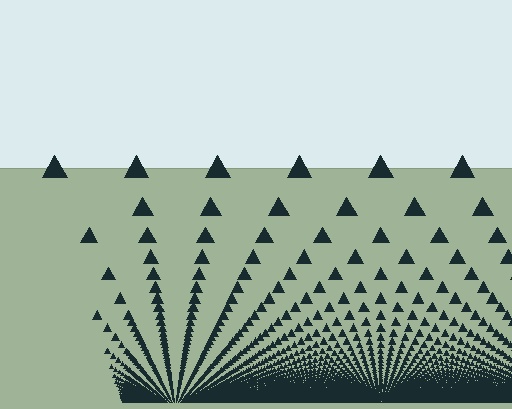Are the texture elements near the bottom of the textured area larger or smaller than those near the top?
Smaller. The gradient is inverted — elements near the bottom are smaller and denser.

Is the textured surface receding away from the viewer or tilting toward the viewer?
The surface appears to tilt toward the viewer. Texture elements get larger and sparser toward the top.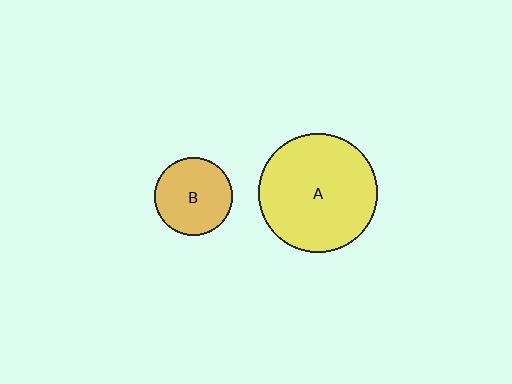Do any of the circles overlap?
No, none of the circles overlap.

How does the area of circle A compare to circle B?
Approximately 2.3 times.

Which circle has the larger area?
Circle A (yellow).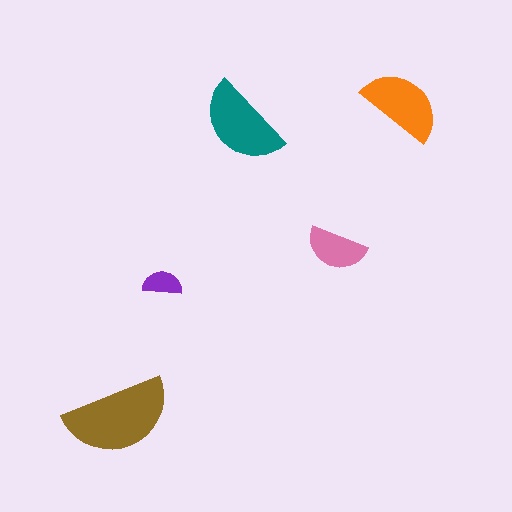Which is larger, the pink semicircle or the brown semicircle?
The brown one.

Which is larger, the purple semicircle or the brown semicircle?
The brown one.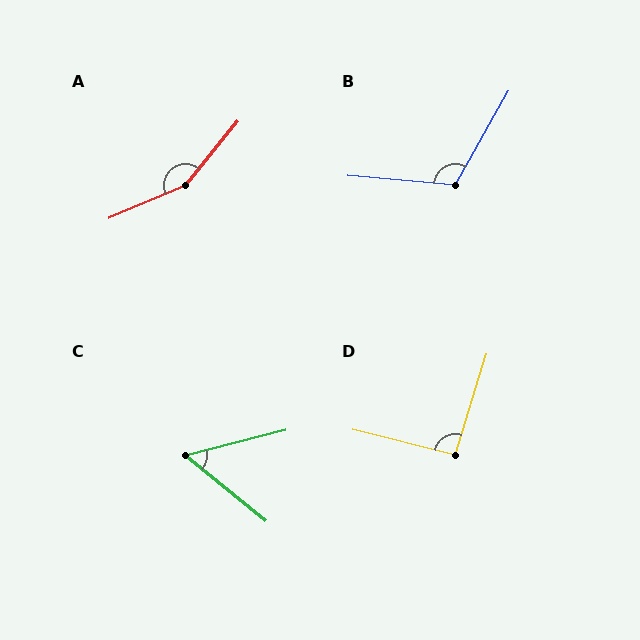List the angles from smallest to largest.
C (54°), D (93°), B (114°), A (152°).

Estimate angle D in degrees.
Approximately 93 degrees.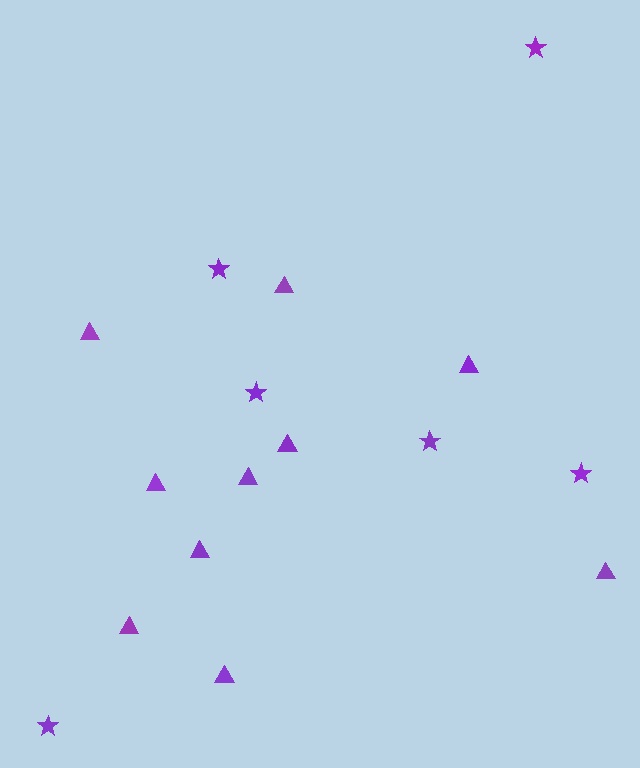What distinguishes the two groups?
There are 2 groups: one group of triangles (10) and one group of stars (6).